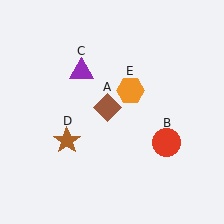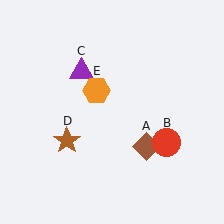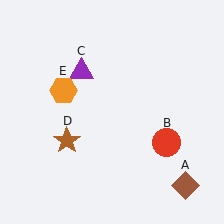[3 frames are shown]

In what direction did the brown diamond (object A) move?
The brown diamond (object A) moved down and to the right.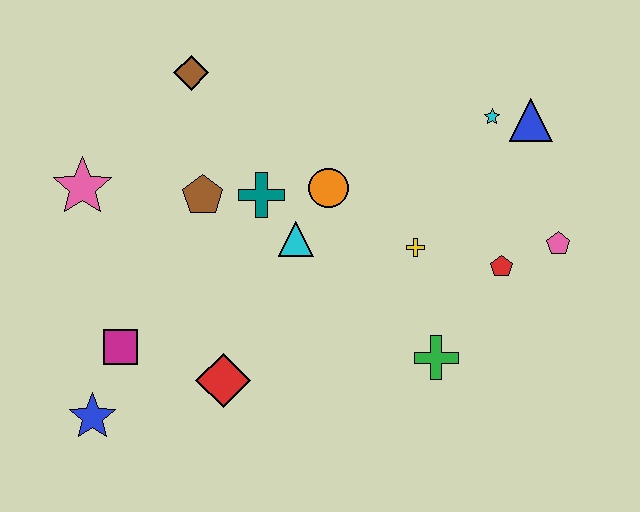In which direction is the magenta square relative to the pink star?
The magenta square is below the pink star.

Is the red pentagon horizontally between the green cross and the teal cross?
No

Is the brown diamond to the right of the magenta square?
Yes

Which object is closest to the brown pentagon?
The teal cross is closest to the brown pentagon.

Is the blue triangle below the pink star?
No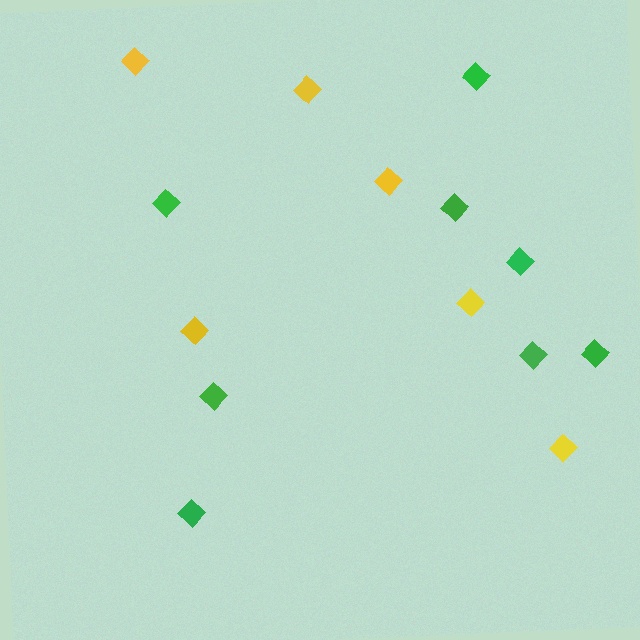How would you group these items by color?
There are 2 groups: one group of green diamonds (8) and one group of yellow diamonds (6).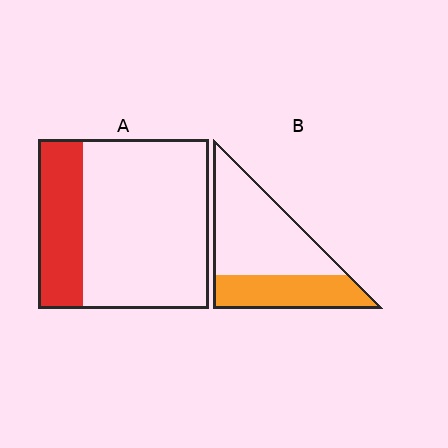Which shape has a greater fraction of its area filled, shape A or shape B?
Shape B.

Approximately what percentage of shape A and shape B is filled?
A is approximately 25% and B is approximately 35%.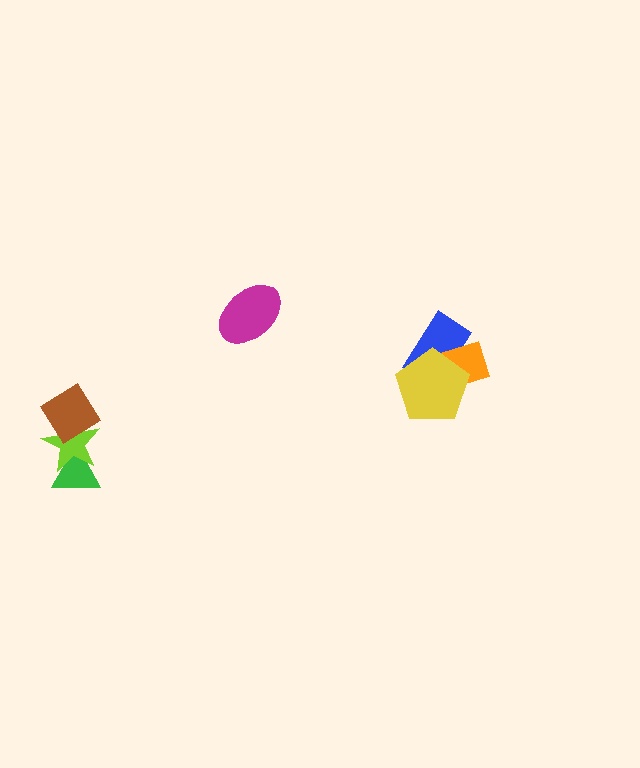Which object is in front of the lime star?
The brown diamond is in front of the lime star.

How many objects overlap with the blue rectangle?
2 objects overlap with the blue rectangle.